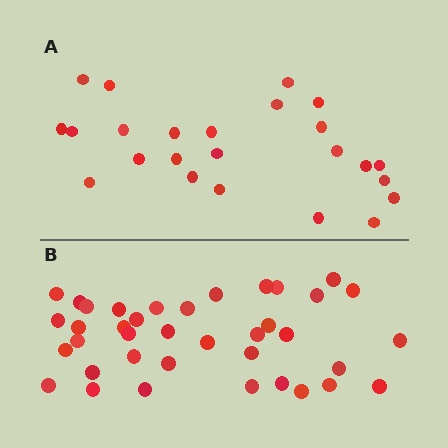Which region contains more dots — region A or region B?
Region B (the bottom region) has more dots.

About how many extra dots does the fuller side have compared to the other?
Region B has approximately 15 more dots than region A.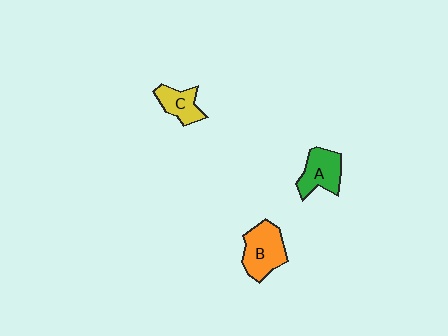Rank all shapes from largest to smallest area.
From largest to smallest: B (orange), A (green), C (yellow).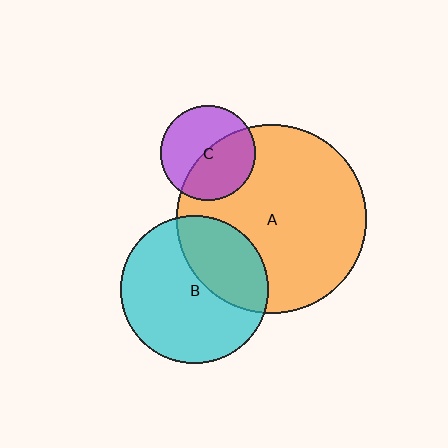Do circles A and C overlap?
Yes.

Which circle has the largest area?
Circle A (orange).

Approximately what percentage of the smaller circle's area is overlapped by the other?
Approximately 50%.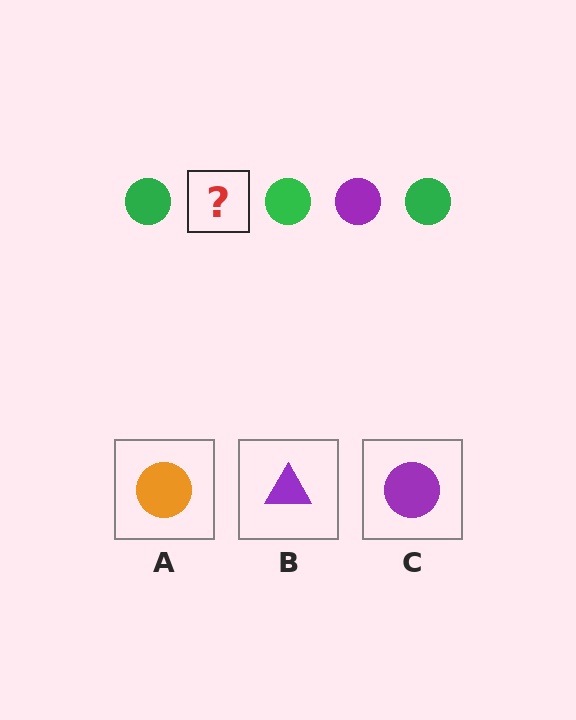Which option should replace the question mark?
Option C.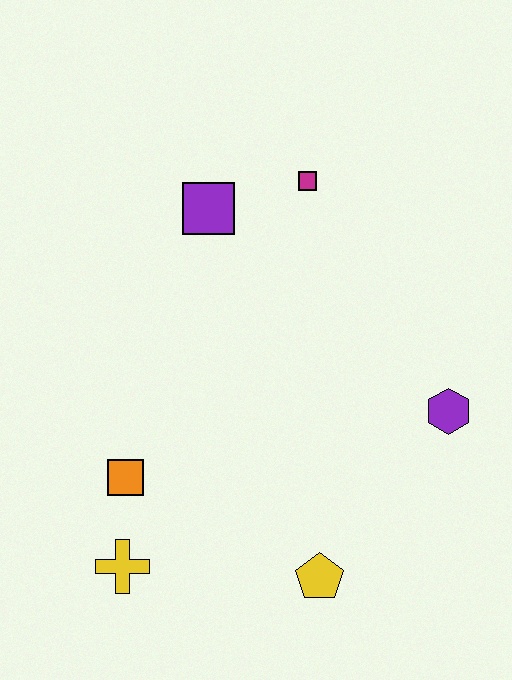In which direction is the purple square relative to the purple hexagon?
The purple square is to the left of the purple hexagon.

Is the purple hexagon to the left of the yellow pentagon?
No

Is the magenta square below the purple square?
No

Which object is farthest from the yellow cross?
The magenta square is farthest from the yellow cross.